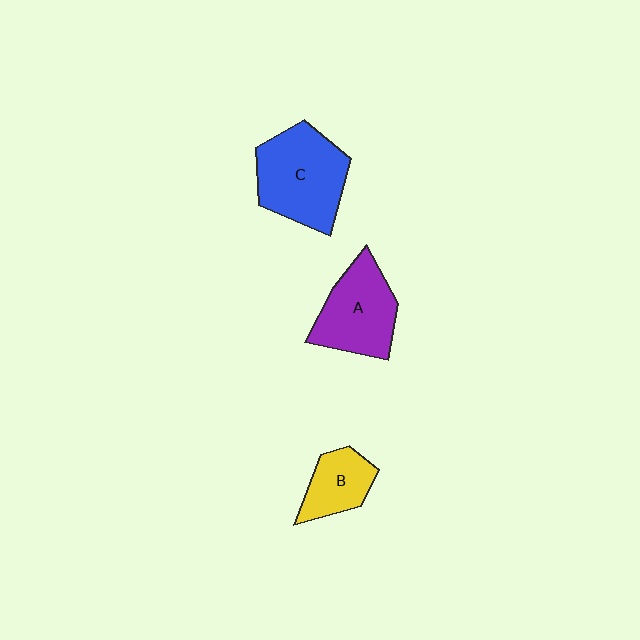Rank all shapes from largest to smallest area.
From largest to smallest: C (blue), A (purple), B (yellow).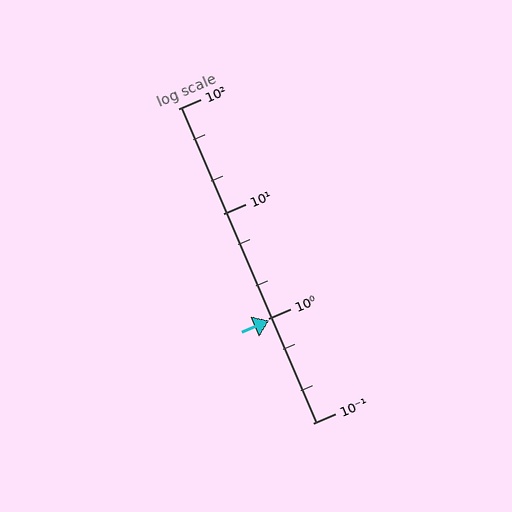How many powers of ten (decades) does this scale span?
The scale spans 3 decades, from 0.1 to 100.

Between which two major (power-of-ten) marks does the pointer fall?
The pointer is between 0.1 and 1.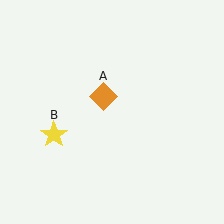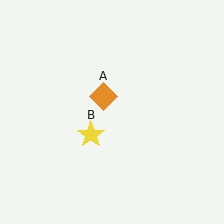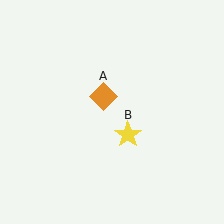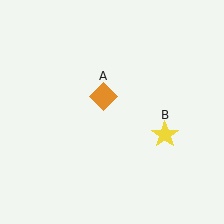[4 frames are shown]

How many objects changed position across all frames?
1 object changed position: yellow star (object B).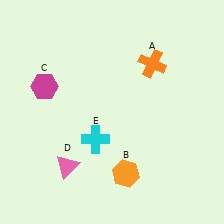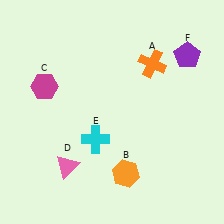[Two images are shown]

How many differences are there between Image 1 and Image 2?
There is 1 difference between the two images.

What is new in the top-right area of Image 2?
A purple pentagon (F) was added in the top-right area of Image 2.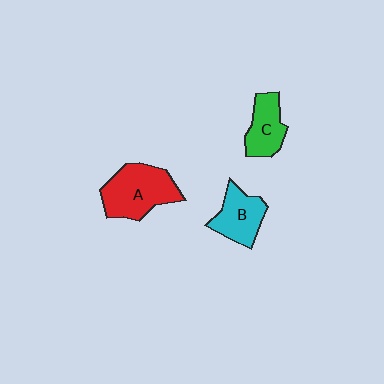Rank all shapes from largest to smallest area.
From largest to smallest: A (red), B (cyan), C (green).